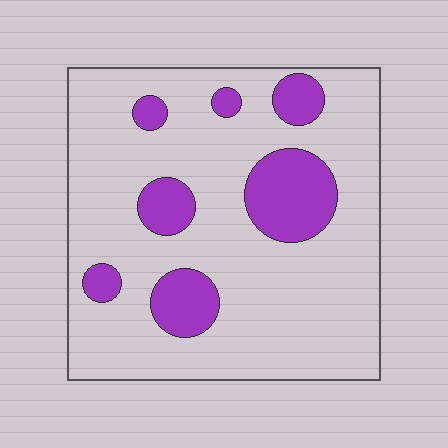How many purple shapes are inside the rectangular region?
7.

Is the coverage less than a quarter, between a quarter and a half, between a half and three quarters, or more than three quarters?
Less than a quarter.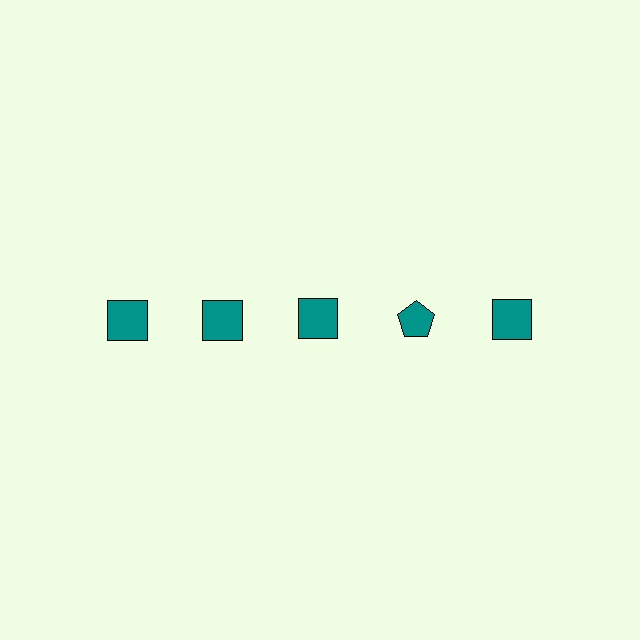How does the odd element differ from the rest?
It has a different shape: pentagon instead of square.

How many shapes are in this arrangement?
There are 5 shapes arranged in a grid pattern.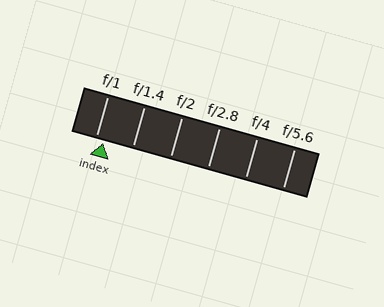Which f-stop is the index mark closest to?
The index mark is closest to f/1.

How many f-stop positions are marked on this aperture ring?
There are 6 f-stop positions marked.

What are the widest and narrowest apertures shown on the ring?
The widest aperture shown is f/1 and the narrowest is f/5.6.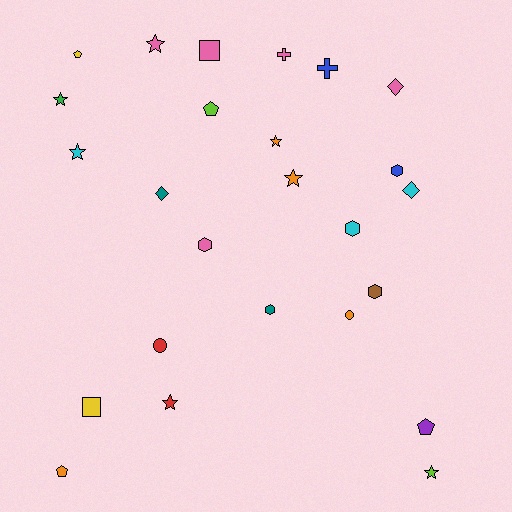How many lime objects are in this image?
There are 2 lime objects.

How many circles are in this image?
There are 2 circles.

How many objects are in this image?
There are 25 objects.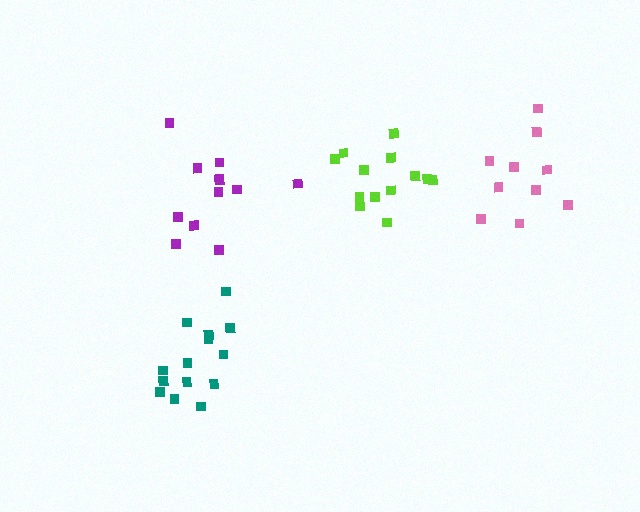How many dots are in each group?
Group 1: 12 dots, Group 2: 14 dots, Group 3: 13 dots, Group 4: 10 dots (49 total).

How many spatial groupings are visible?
There are 4 spatial groupings.